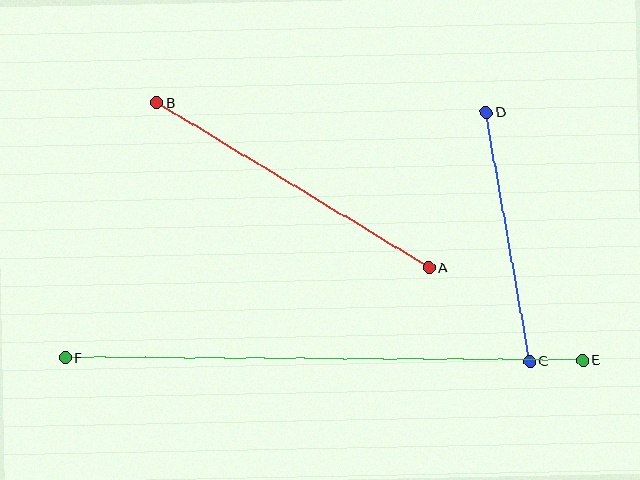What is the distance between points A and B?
The distance is approximately 317 pixels.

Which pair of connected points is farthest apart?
Points E and F are farthest apart.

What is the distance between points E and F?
The distance is approximately 517 pixels.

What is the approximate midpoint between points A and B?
The midpoint is at approximately (293, 185) pixels.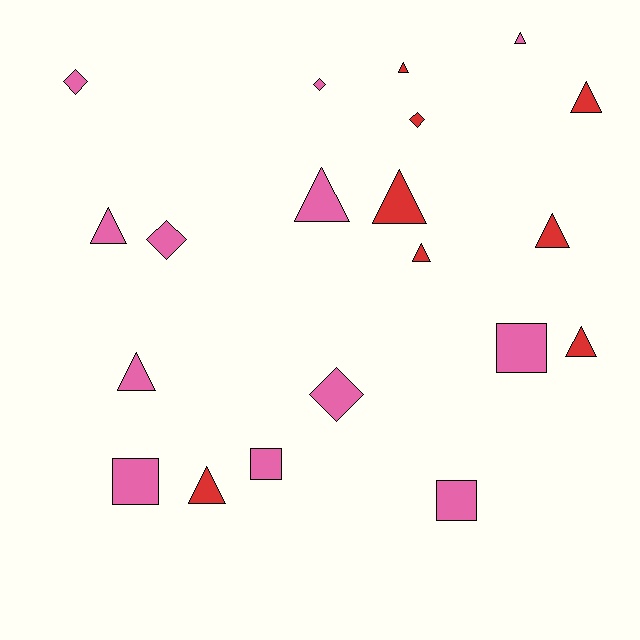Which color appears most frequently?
Pink, with 12 objects.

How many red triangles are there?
There are 7 red triangles.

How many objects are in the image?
There are 20 objects.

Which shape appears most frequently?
Triangle, with 11 objects.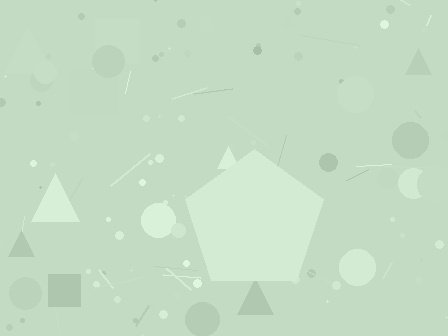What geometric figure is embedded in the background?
A pentagon is embedded in the background.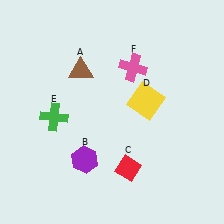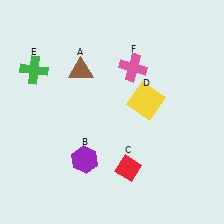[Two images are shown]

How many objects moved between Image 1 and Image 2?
1 object moved between the two images.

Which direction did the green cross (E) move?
The green cross (E) moved up.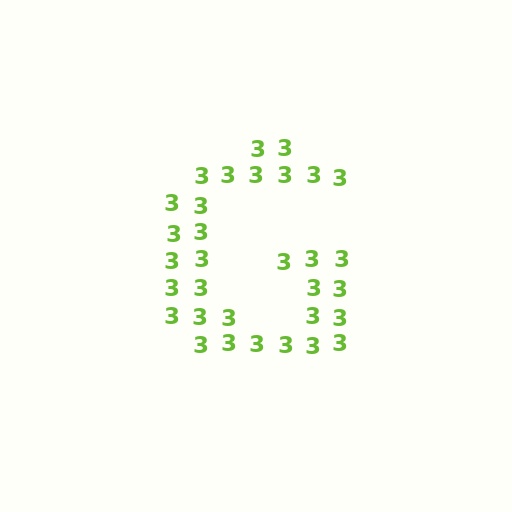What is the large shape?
The large shape is the letter G.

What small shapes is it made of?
It is made of small digit 3's.